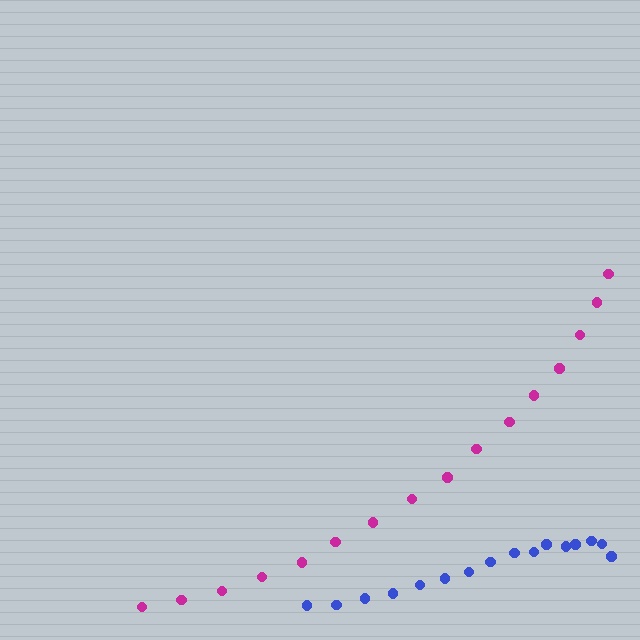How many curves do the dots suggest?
There are 2 distinct paths.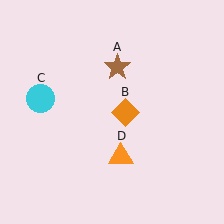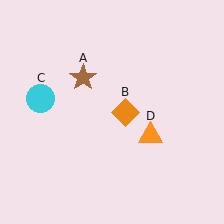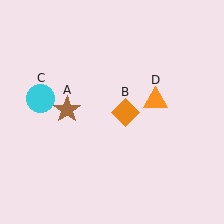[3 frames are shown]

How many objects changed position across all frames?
2 objects changed position: brown star (object A), orange triangle (object D).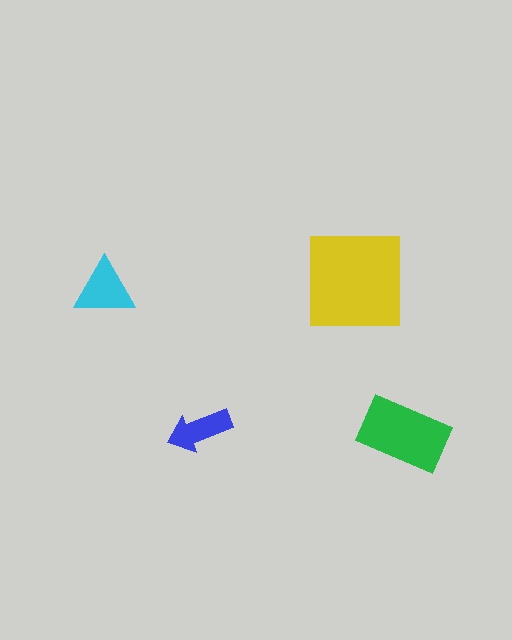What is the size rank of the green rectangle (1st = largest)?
2nd.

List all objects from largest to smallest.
The yellow square, the green rectangle, the cyan triangle, the blue arrow.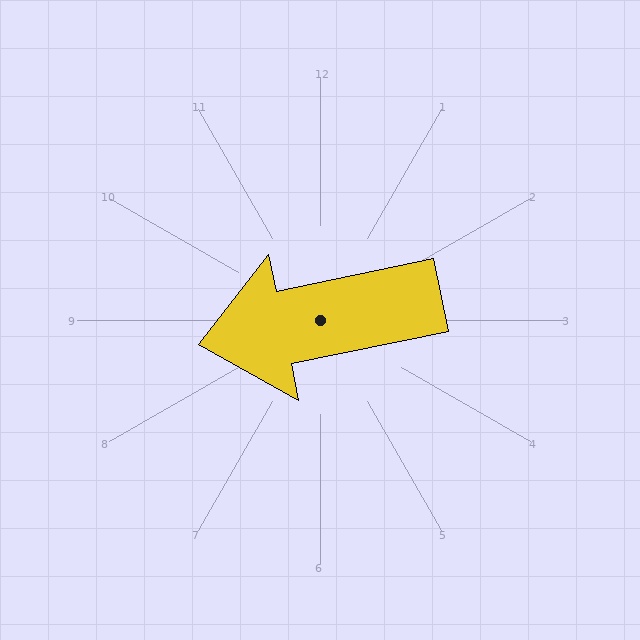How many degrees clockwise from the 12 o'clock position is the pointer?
Approximately 258 degrees.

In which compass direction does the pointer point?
West.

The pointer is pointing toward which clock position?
Roughly 9 o'clock.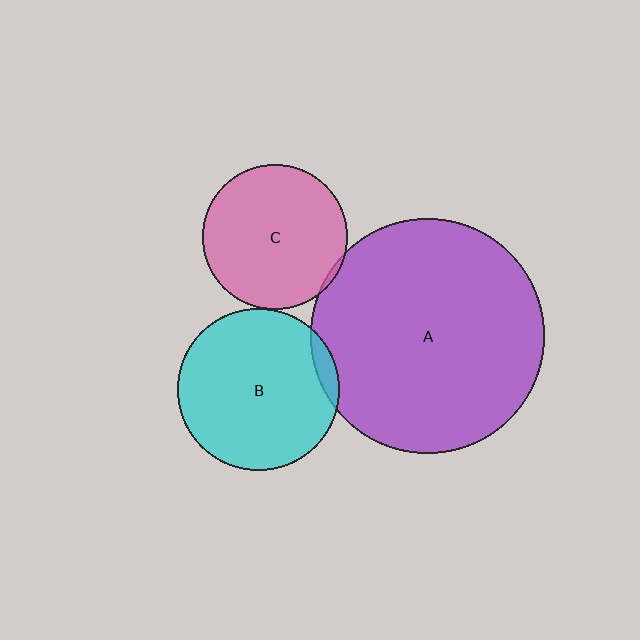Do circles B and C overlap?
Yes.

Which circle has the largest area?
Circle A (purple).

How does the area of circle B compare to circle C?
Approximately 1.2 times.